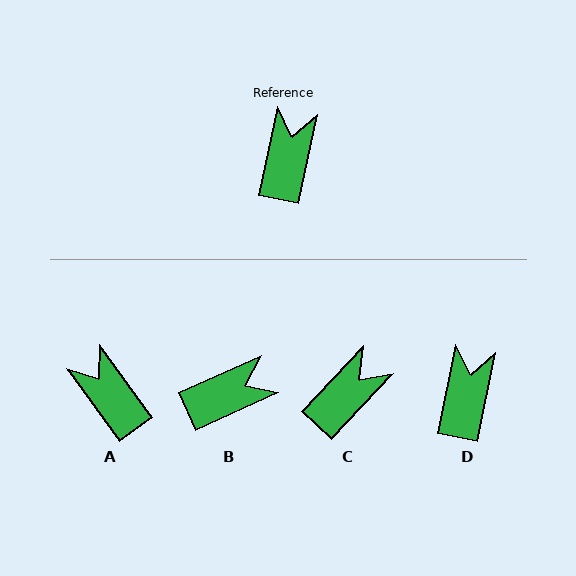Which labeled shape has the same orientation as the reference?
D.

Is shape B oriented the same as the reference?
No, it is off by about 54 degrees.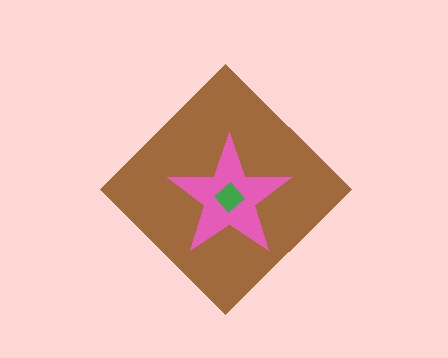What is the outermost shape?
The brown diamond.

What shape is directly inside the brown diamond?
The pink star.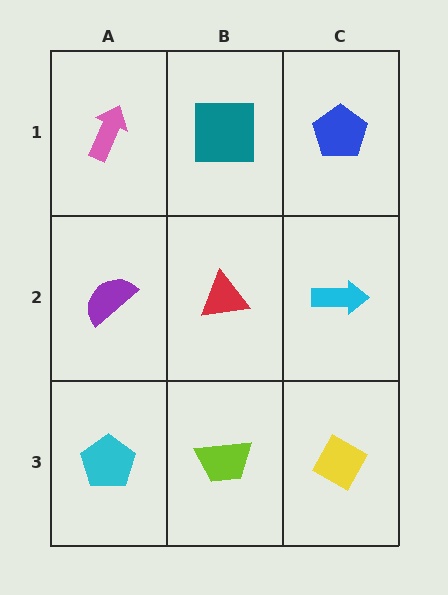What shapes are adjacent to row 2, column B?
A teal square (row 1, column B), a lime trapezoid (row 3, column B), a purple semicircle (row 2, column A), a cyan arrow (row 2, column C).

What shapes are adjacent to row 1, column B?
A red triangle (row 2, column B), a pink arrow (row 1, column A), a blue pentagon (row 1, column C).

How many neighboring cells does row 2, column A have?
3.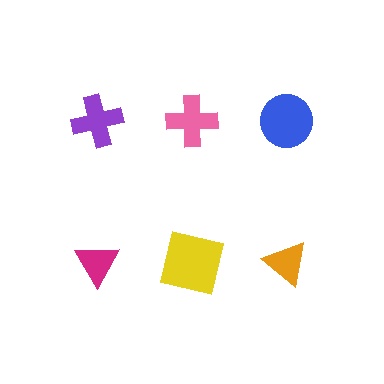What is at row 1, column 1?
A purple cross.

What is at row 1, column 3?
A blue circle.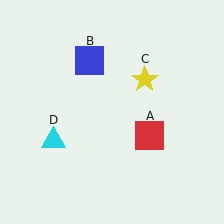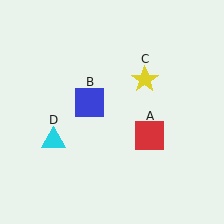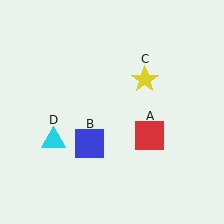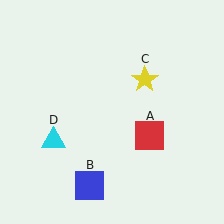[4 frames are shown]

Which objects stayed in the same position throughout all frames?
Red square (object A) and yellow star (object C) and cyan triangle (object D) remained stationary.